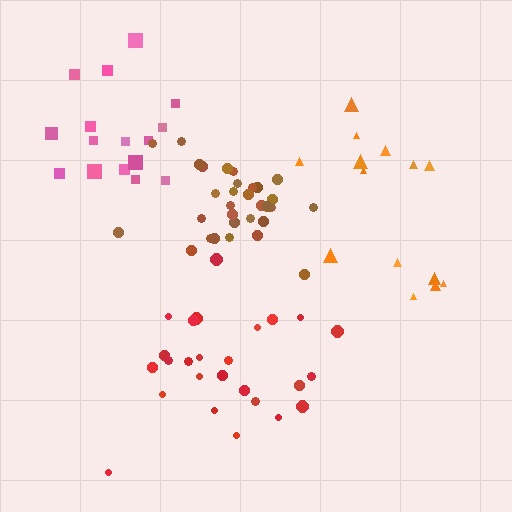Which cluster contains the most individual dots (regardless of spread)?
Brown (31).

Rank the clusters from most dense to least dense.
brown, red, pink, orange.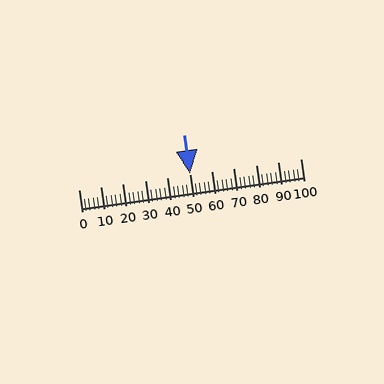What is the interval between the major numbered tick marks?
The major tick marks are spaced 10 units apart.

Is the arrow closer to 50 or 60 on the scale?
The arrow is closer to 50.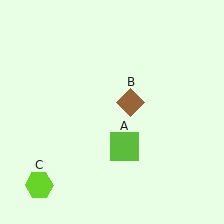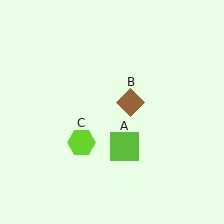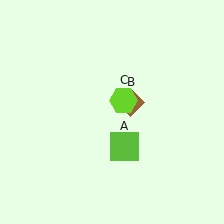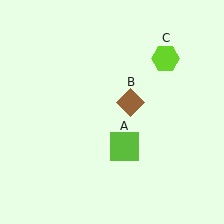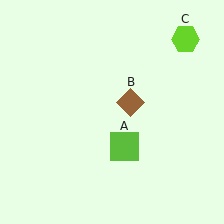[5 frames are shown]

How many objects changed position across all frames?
1 object changed position: lime hexagon (object C).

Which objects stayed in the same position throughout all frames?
Lime square (object A) and brown diamond (object B) remained stationary.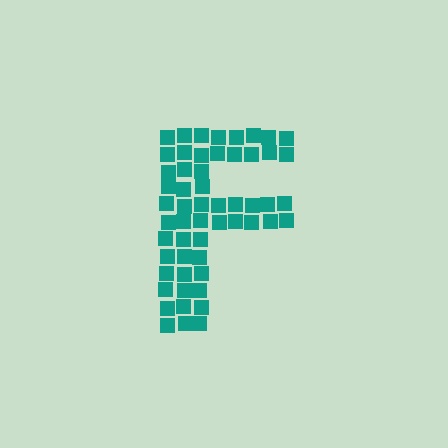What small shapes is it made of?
It is made of small squares.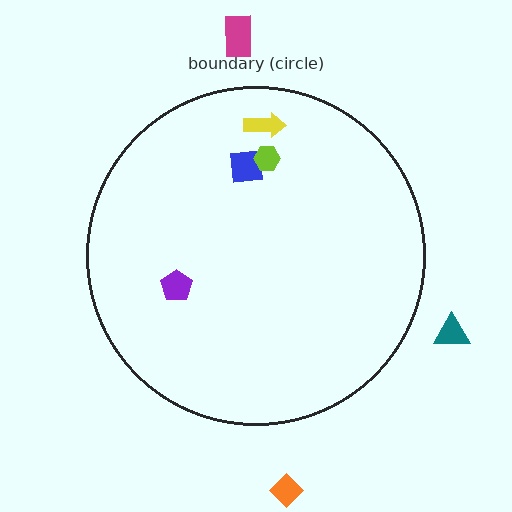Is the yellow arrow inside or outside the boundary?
Inside.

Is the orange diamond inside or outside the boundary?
Outside.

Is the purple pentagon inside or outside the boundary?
Inside.